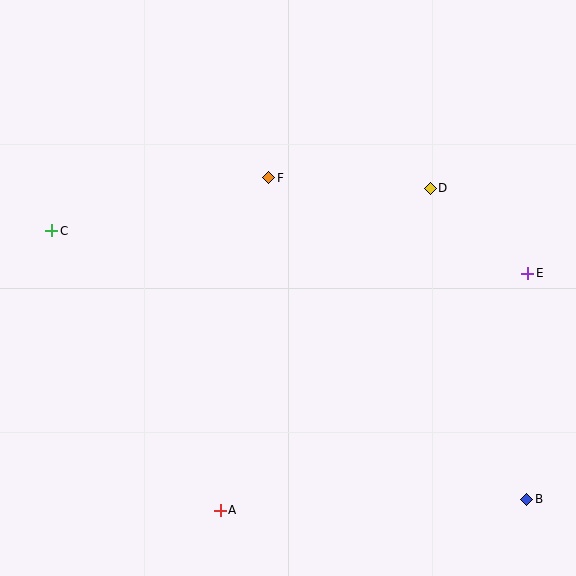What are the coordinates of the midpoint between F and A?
The midpoint between F and A is at (244, 344).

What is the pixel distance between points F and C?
The distance between F and C is 223 pixels.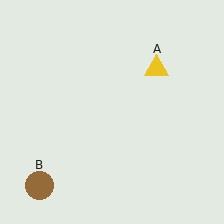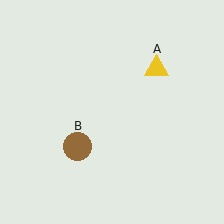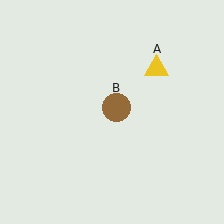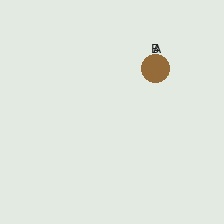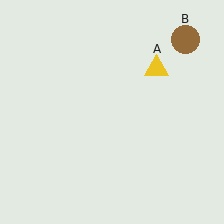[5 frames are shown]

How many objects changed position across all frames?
1 object changed position: brown circle (object B).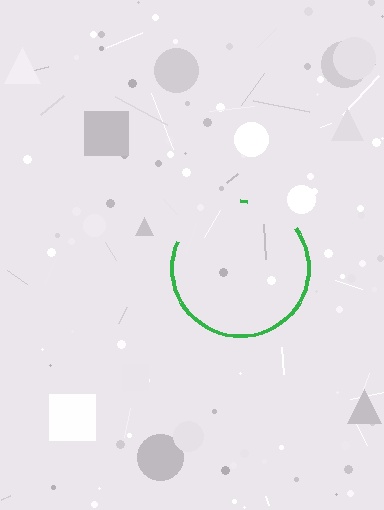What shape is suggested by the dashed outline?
The dashed outline suggests a circle.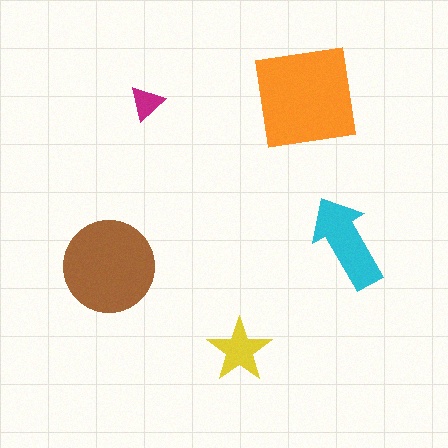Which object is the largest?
The orange square.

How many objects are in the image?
There are 5 objects in the image.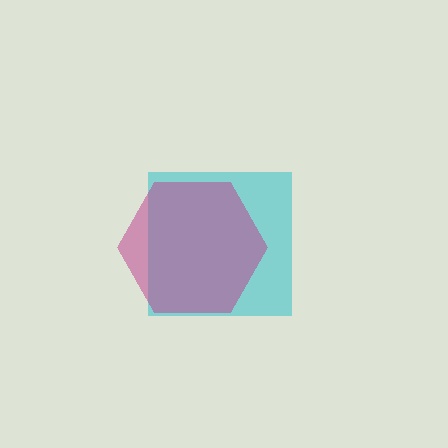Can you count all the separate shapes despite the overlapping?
Yes, there are 2 separate shapes.